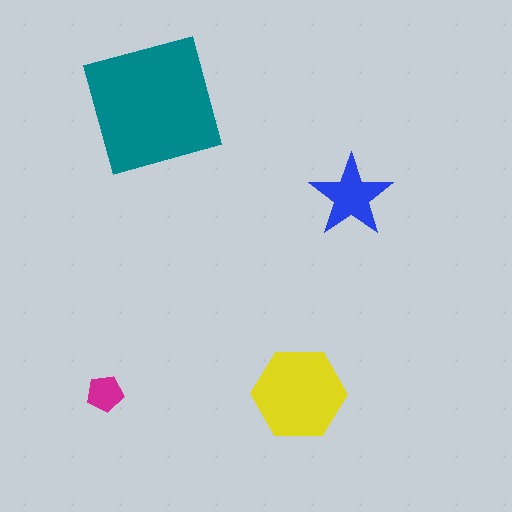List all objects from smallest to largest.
The magenta pentagon, the blue star, the yellow hexagon, the teal square.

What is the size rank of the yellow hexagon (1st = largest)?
2nd.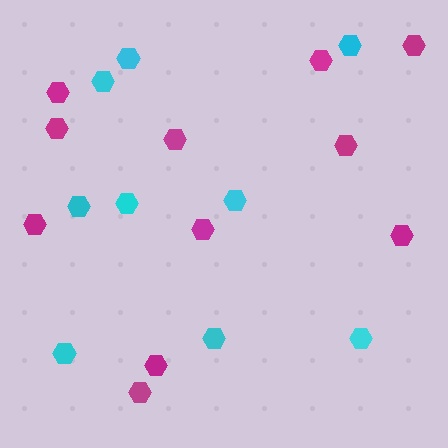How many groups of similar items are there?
There are 2 groups: one group of cyan hexagons (9) and one group of magenta hexagons (11).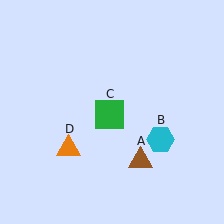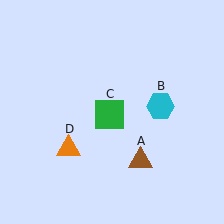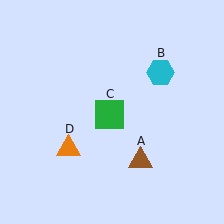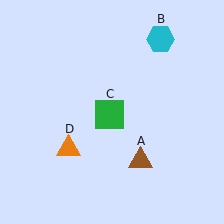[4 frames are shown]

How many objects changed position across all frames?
1 object changed position: cyan hexagon (object B).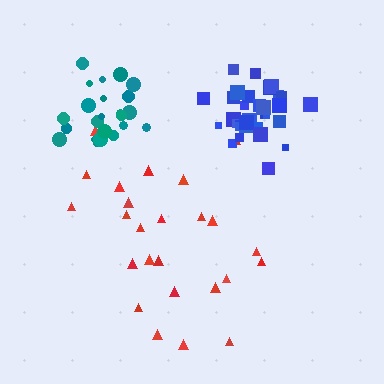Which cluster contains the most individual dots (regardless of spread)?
Blue (33).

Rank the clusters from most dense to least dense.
blue, teal, red.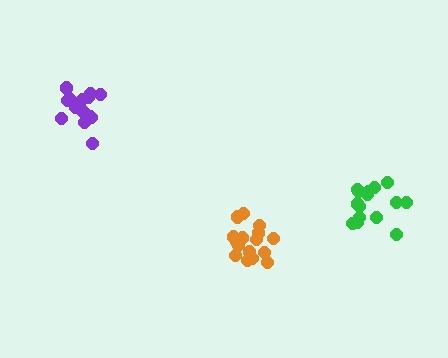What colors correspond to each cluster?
The clusters are colored: orange, green, purple.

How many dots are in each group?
Group 1: 16 dots, Group 2: 15 dots, Group 3: 15 dots (46 total).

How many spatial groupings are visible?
There are 3 spatial groupings.